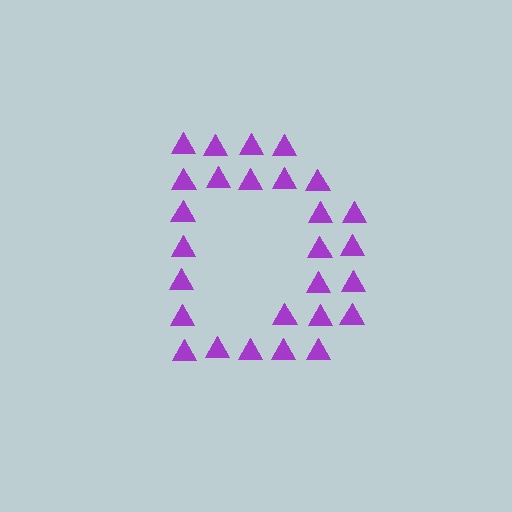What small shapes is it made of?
It is made of small triangles.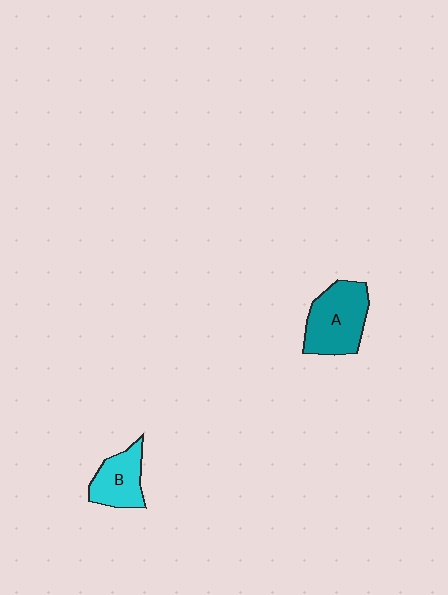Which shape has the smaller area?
Shape B (cyan).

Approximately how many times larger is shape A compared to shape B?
Approximately 1.4 times.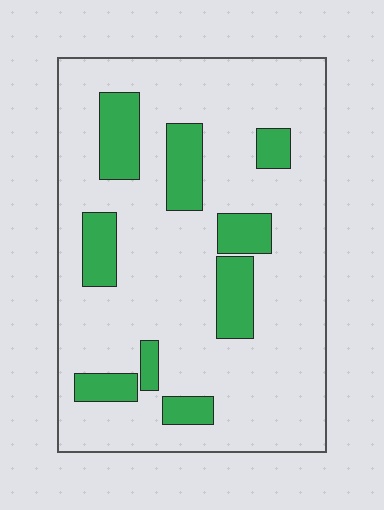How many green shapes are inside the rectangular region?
9.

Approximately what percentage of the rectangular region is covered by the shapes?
Approximately 20%.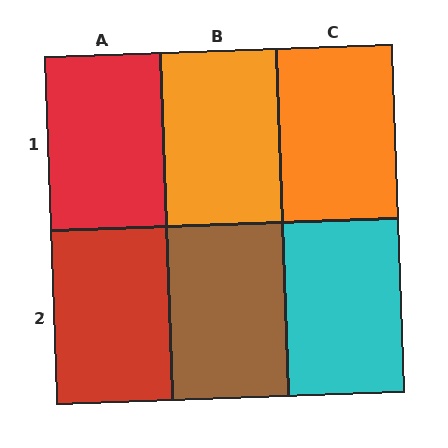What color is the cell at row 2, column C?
Cyan.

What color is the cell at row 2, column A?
Red.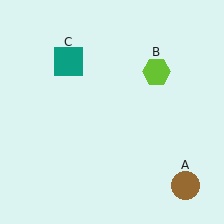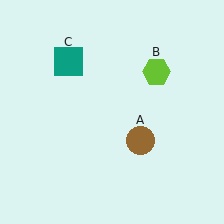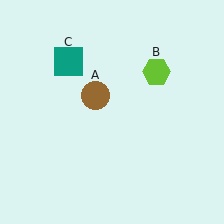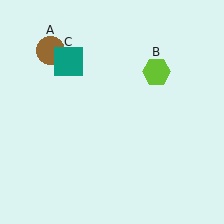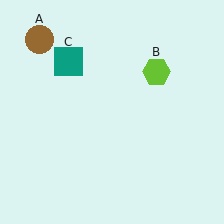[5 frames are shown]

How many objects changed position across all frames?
1 object changed position: brown circle (object A).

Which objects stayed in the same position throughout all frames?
Lime hexagon (object B) and teal square (object C) remained stationary.